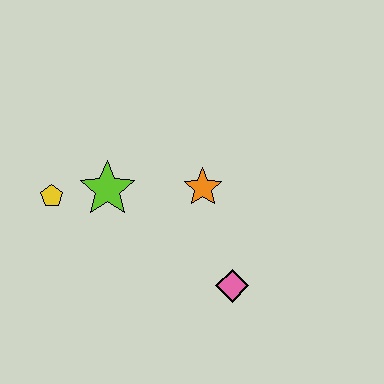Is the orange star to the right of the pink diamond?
No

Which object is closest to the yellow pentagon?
The lime star is closest to the yellow pentagon.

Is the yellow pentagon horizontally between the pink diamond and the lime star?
No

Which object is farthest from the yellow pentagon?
The pink diamond is farthest from the yellow pentagon.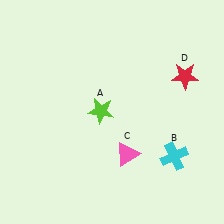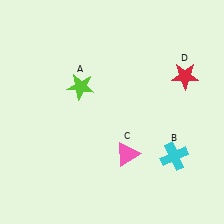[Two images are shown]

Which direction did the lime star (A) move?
The lime star (A) moved up.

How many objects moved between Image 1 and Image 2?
1 object moved between the two images.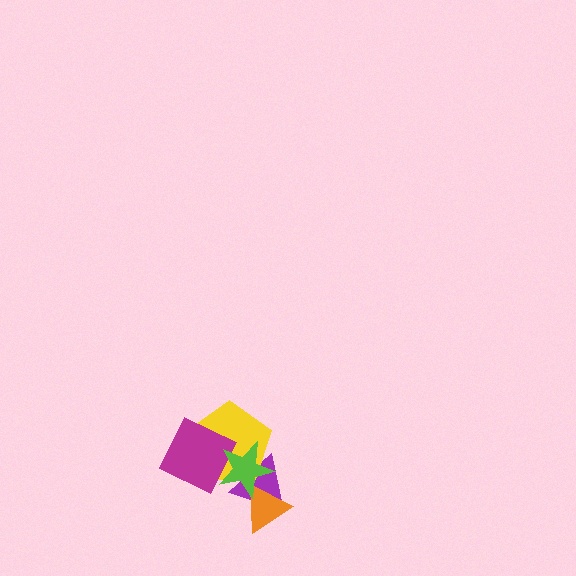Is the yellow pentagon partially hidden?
Yes, it is partially covered by another shape.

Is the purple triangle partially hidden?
Yes, it is partially covered by another shape.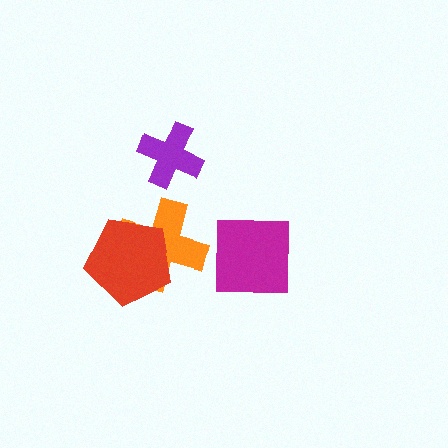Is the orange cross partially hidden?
Yes, it is partially covered by another shape.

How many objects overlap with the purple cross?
0 objects overlap with the purple cross.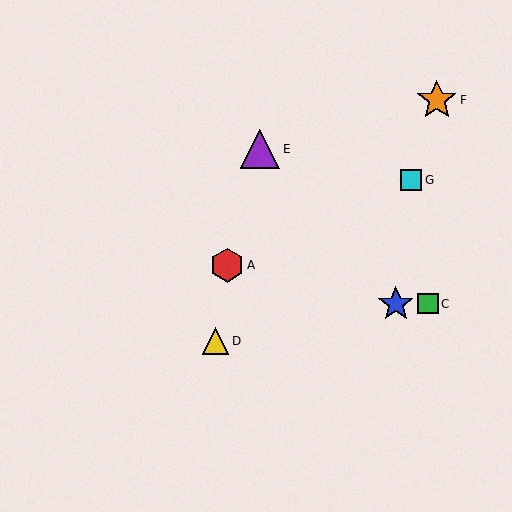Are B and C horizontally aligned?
Yes, both are at y≈304.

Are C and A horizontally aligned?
No, C is at y≈304 and A is at y≈265.